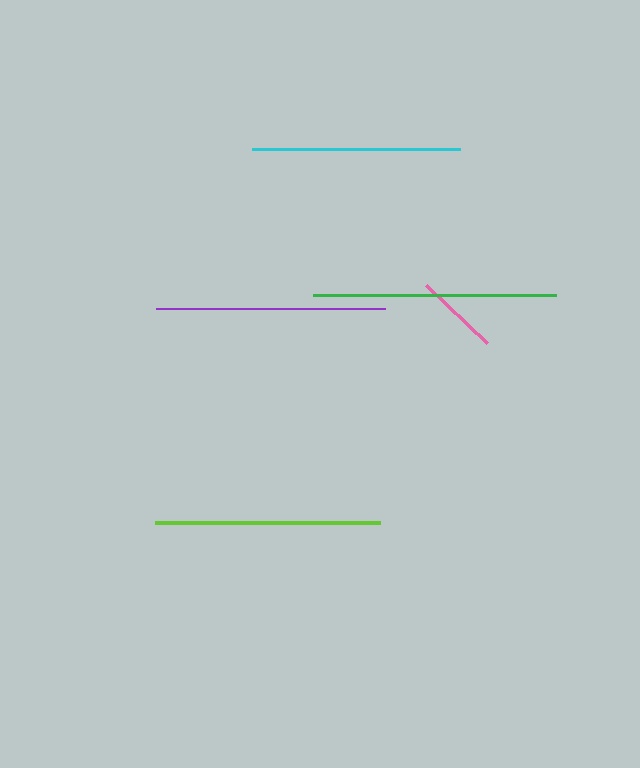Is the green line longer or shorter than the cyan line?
The green line is longer than the cyan line.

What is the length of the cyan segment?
The cyan segment is approximately 208 pixels long.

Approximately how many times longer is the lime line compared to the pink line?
The lime line is approximately 2.7 times the length of the pink line.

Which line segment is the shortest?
The pink line is the shortest at approximately 85 pixels.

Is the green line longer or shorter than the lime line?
The green line is longer than the lime line.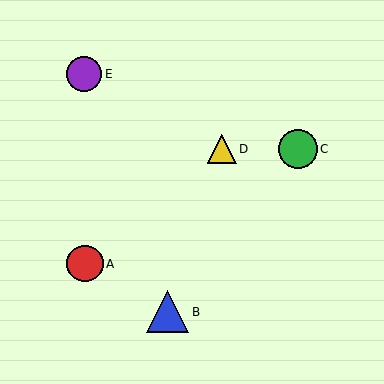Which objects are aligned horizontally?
Objects C, D are aligned horizontally.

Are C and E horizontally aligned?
No, C is at y≈149 and E is at y≈74.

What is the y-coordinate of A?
Object A is at y≈264.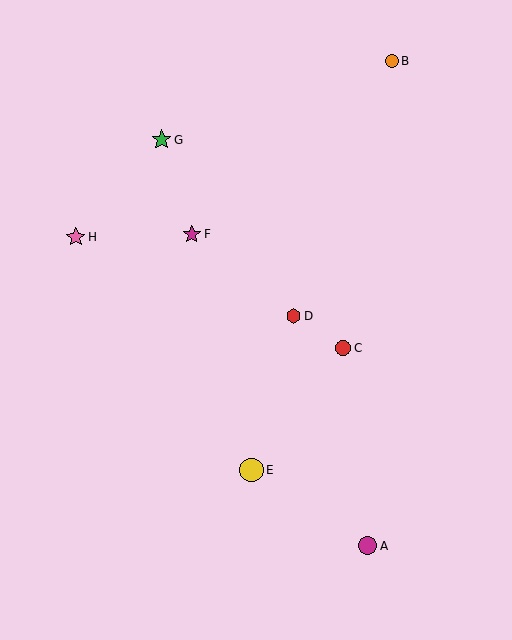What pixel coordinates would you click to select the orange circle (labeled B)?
Click at (392, 61) to select the orange circle B.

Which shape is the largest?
The yellow circle (labeled E) is the largest.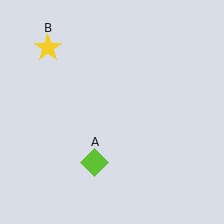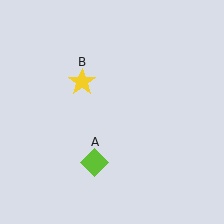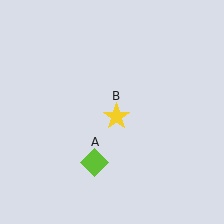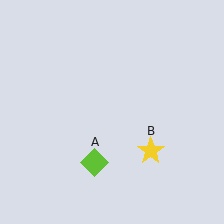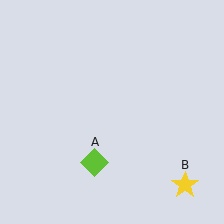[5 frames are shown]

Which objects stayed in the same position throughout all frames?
Lime diamond (object A) remained stationary.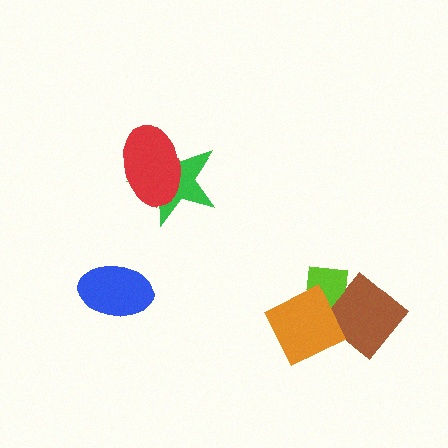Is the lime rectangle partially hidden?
Yes, it is partially covered by another shape.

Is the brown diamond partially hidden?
Yes, it is partially covered by another shape.